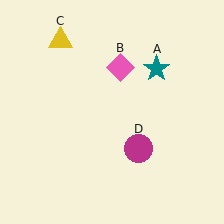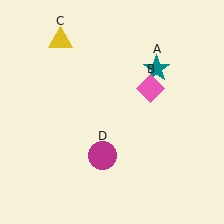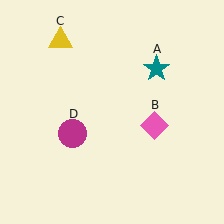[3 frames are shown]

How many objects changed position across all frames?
2 objects changed position: pink diamond (object B), magenta circle (object D).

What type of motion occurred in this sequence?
The pink diamond (object B), magenta circle (object D) rotated clockwise around the center of the scene.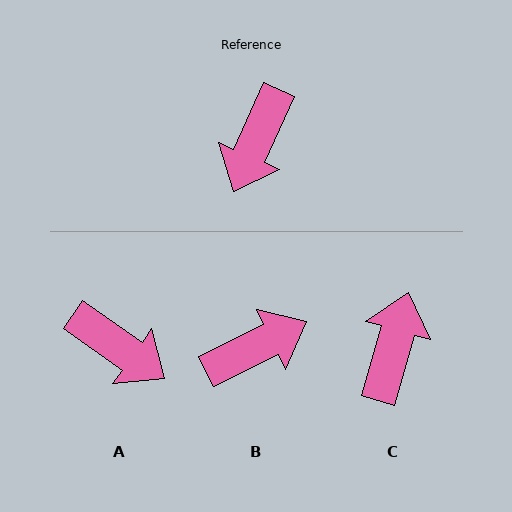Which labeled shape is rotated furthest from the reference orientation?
C, about 172 degrees away.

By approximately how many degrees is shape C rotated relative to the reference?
Approximately 172 degrees clockwise.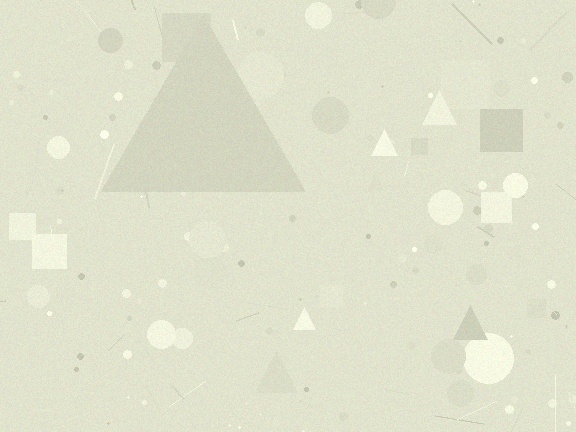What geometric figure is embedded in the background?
A triangle is embedded in the background.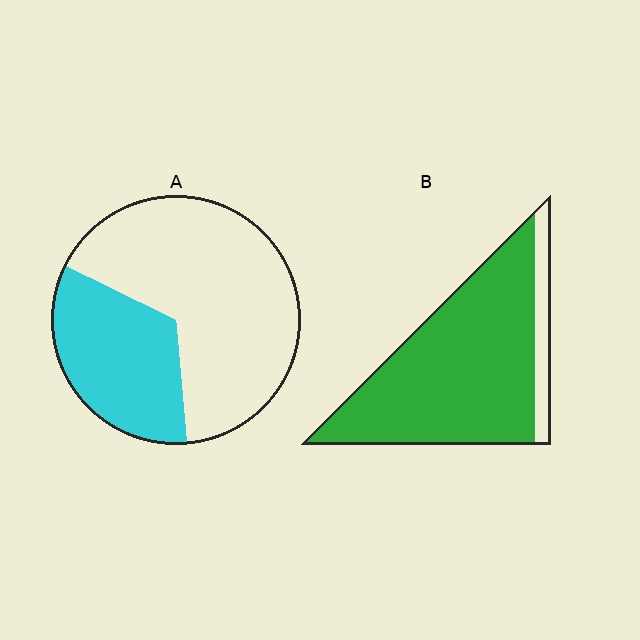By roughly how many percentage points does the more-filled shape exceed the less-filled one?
By roughly 55 percentage points (B over A).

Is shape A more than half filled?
No.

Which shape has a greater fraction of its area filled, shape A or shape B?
Shape B.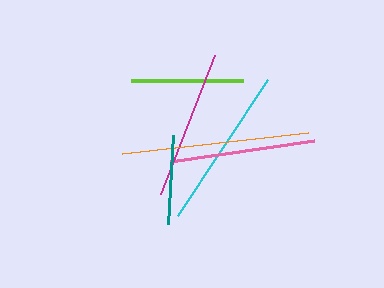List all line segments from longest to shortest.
From longest to shortest: orange, cyan, magenta, pink, lime, teal.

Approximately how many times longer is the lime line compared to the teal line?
The lime line is approximately 1.3 times the length of the teal line.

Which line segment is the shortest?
The teal line is the shortest at approximately 89 pixels.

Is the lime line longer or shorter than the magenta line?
The magenta line is longer than the lime line.